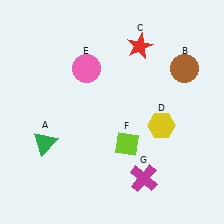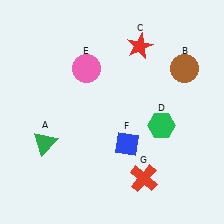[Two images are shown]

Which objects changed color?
D changed from yellow to green. F changed from lime to blue. G changed from magenta to red.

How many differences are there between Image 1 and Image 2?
There are 3 differences between the two images.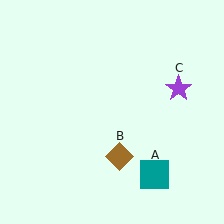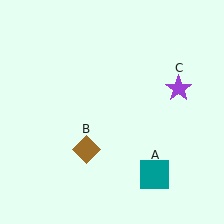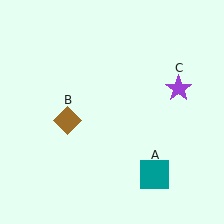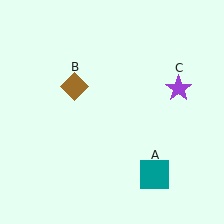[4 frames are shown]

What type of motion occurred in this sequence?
The brown diamond (object B) rotated clockwise around the center of the scene.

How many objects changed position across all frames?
1 object changed position: brown diamond (object B).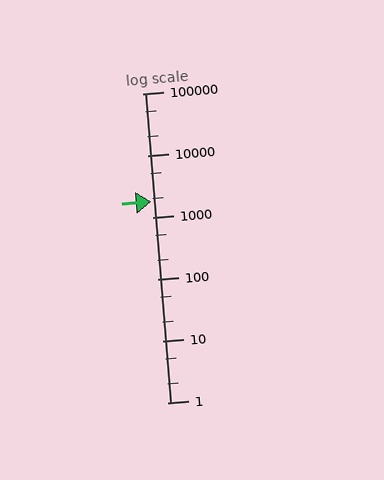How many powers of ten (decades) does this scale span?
The scale spans 5 decades, from 1 to 100000.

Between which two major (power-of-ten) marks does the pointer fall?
The pointer is between 1000 and 10000.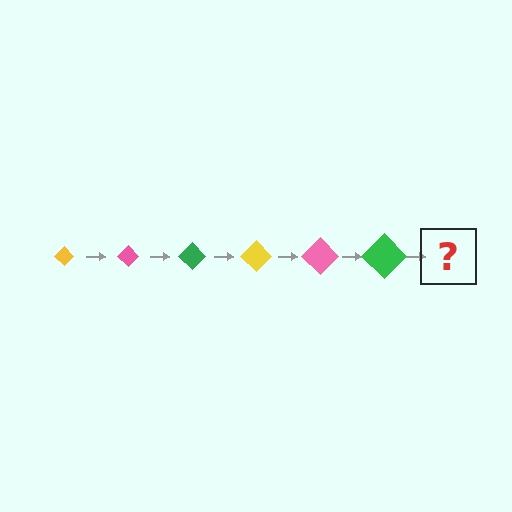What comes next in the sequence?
The next element should be a yellow diamond, larger than the previous one.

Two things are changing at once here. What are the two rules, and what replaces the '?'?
The two rules are that the diamond grows larger each step and the color cycles through yellow, pink, and green. The '?' should be a yellow diamond, larger than the previous one.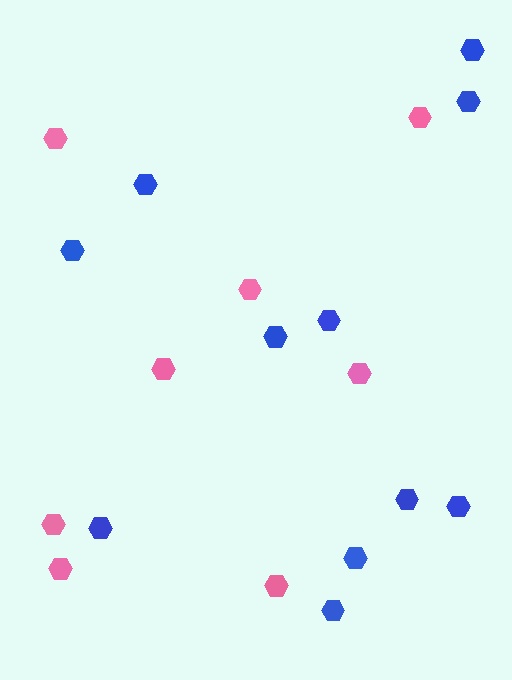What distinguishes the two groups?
There are 2 groups: one group of blue hexagons (11) and one group of pink hexagons (8).